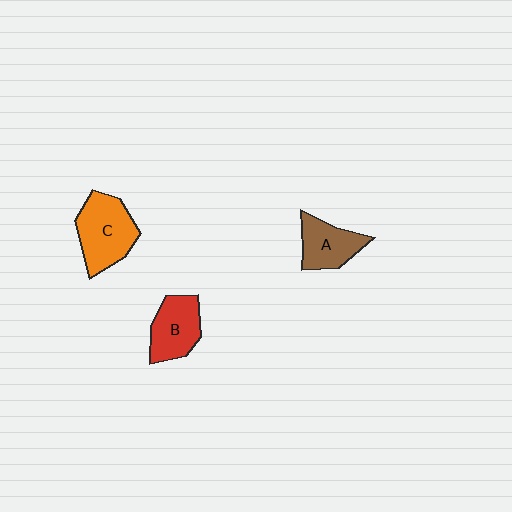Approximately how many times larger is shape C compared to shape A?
Approximately 1.4 times.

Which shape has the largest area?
Shape C (orange).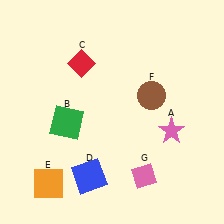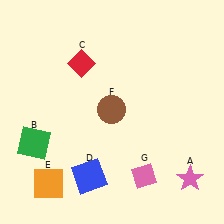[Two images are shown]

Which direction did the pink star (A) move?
The pink star (A) moved down.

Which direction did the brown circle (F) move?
The brown circle (F) moved left.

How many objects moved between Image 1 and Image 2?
3 objects moved between the two images.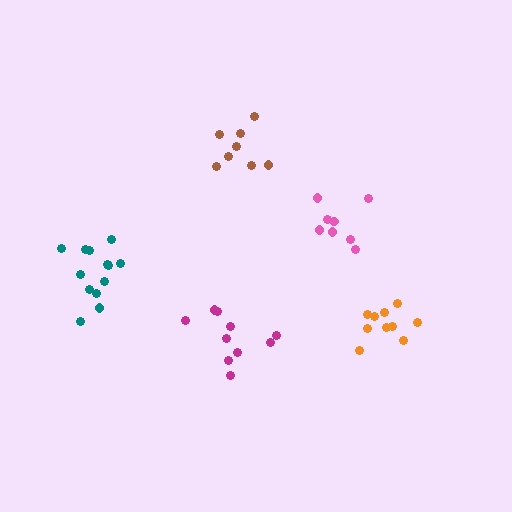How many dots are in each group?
Group 1: 8 dots, Group 2: 8 dots, Group 3: 10 dots, Group 4: 10 dots, Group 5: 13 dots (49 total).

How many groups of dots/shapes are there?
There are 5 groups.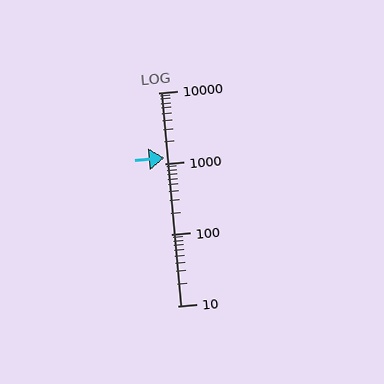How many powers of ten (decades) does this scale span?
The scale spans 3 decades, from 10 to 10000.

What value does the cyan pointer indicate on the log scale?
The pointer indicates approximately 1200.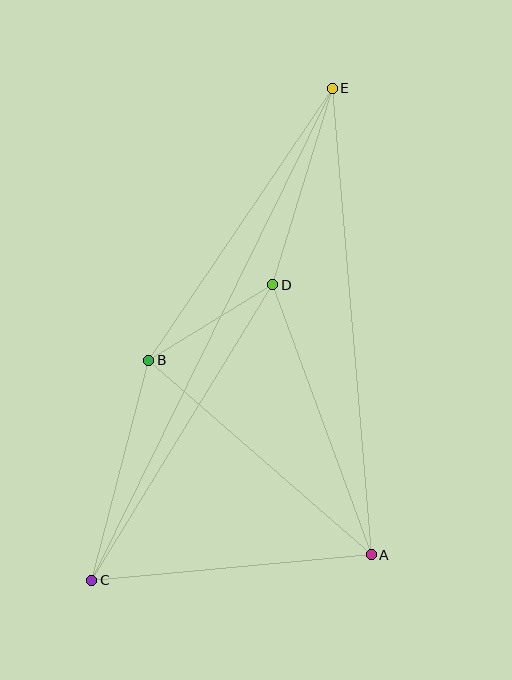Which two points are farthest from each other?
Points C and E are farthest from each other.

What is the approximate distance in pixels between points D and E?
The distance between D and E is approximately 206 pixels.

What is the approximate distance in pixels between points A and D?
The distance between A and D is approximately 288 pixels.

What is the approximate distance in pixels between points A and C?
The distance between A and C is approximately 281 pixels.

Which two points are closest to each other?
Points B and D are closest to each other.